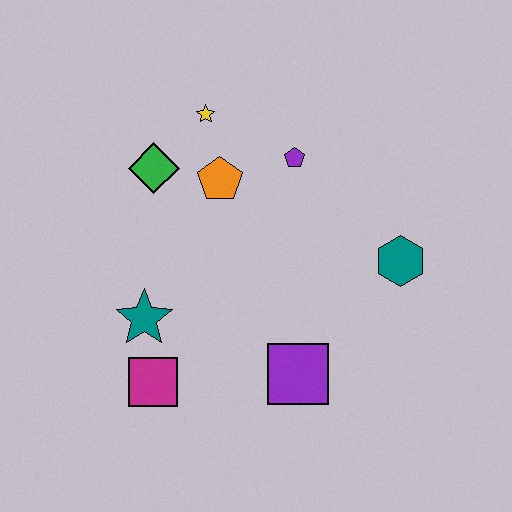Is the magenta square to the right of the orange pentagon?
No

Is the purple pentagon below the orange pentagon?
No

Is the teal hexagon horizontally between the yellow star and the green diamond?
No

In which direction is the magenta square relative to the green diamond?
The magenta square is below the green diamond.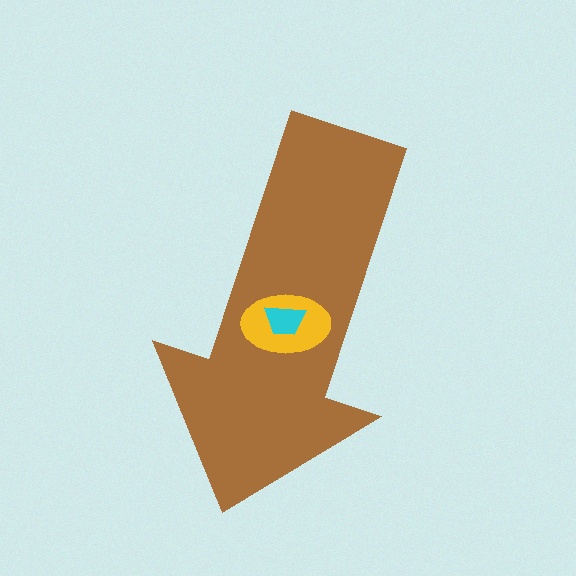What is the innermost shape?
The cyan trapezoid.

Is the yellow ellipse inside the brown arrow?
Yes.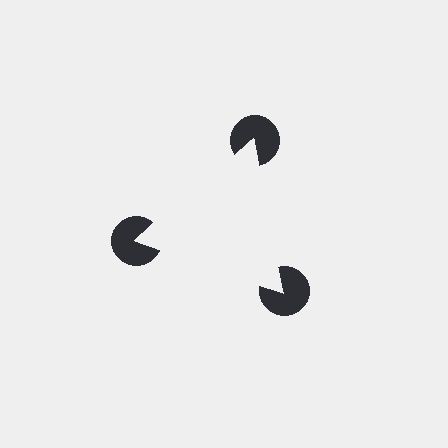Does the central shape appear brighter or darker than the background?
It typically appears slightly brighter than the background, even though no actual brightness change is drawn.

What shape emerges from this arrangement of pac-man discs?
An illusory triangle — its edges are inferred from the aligned wedge cuts in the pac-man discs, not physically drawn.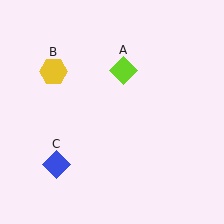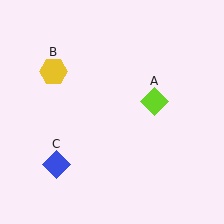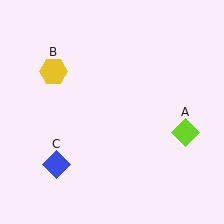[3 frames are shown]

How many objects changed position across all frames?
1 object changed position: lime diamond (object A).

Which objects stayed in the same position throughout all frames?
Yellow hexagon (object B) and blue diamond (object C) remained stationary.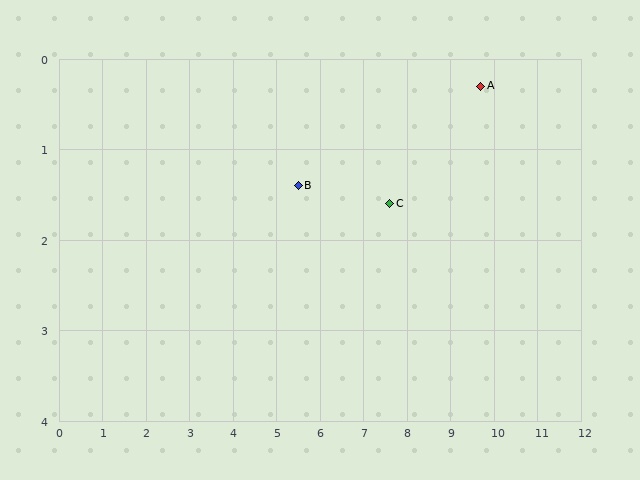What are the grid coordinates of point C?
Point C is at approximately (7.6, 1.6).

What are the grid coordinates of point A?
Point A is at approximately (9.7, 0.3).